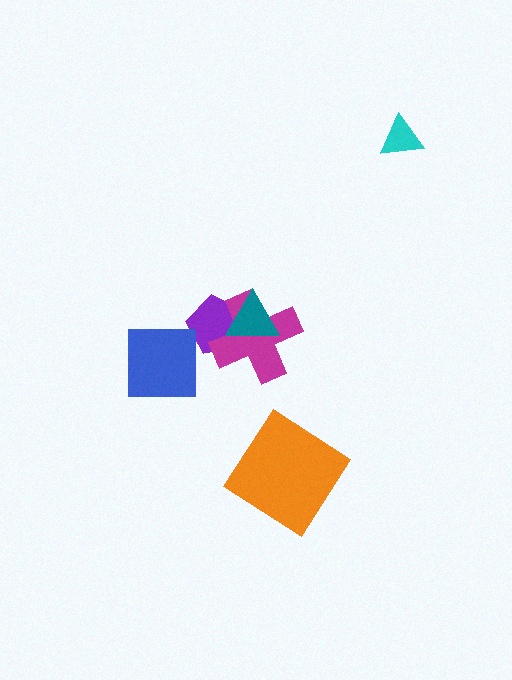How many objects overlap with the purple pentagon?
2 objects overlap with the purple pentagon.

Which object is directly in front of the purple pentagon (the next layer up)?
The magenta cross is directly in front of the purple pentagon.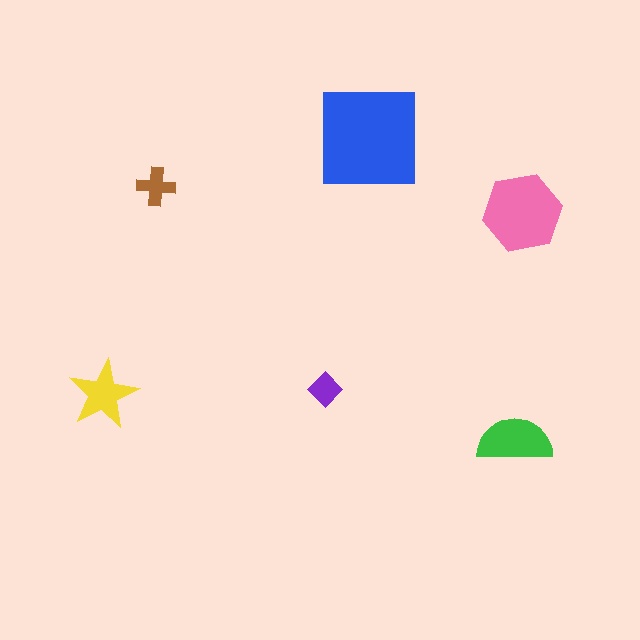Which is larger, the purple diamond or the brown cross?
The brown cross.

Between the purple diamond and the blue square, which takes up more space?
The blue square.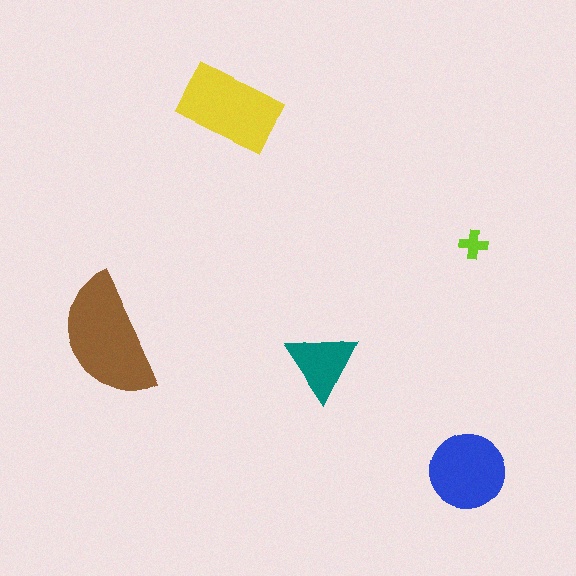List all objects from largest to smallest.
The brown semicircle, the yellow rectangle, the blue circle, the teal triangle, the lime cross.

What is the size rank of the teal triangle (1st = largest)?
4th.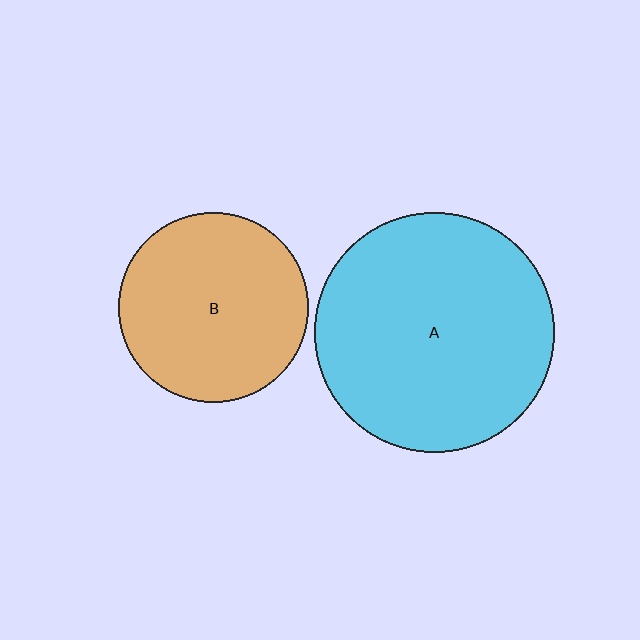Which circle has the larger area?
Circle A (cyan).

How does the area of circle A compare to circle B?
Approximately 1.6 times.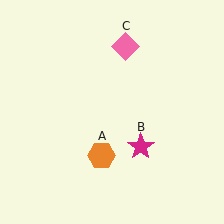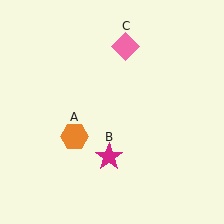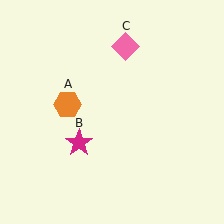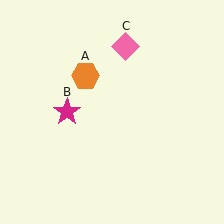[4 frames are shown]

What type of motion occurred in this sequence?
The orange hexagon (object A), magenta star (object B) rotated clockwise around the center of the scene.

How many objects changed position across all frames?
2 objects changed position: orange hexagon (object A), magenta star (object B).